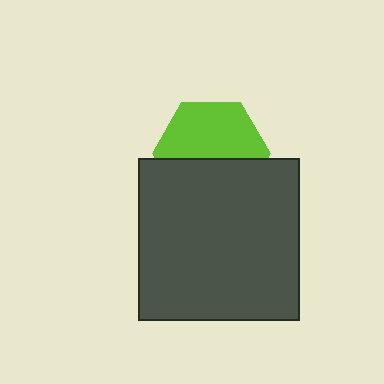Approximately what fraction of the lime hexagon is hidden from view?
Roughly 45% of the lime hexagon is hidden behind the dark gray square.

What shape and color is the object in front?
The object in front is a dark gray square.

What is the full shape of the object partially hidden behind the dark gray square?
The partially hidden object is a lime hexagon.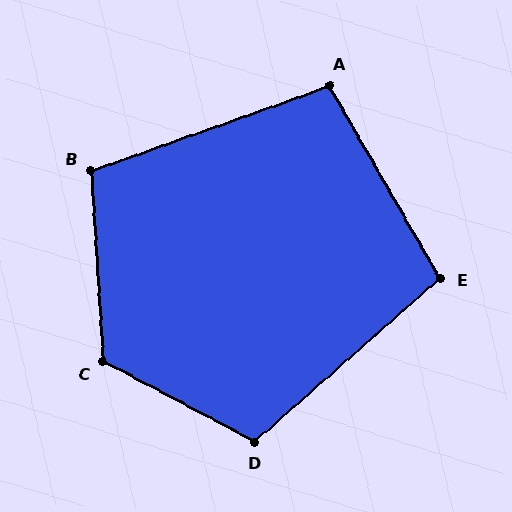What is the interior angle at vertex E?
Approximately 101 degrees (obtuse).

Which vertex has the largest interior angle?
C, at approximately 122 degrees.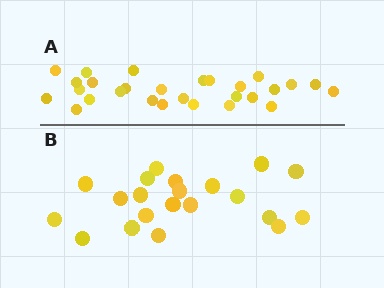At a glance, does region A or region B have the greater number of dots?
Region A (the top region) has more dots.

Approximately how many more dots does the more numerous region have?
Region A has roughly 8 or so more dots than region B.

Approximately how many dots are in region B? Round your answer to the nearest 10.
About 20 dots. (The exact count is 21, which rounds to 20.)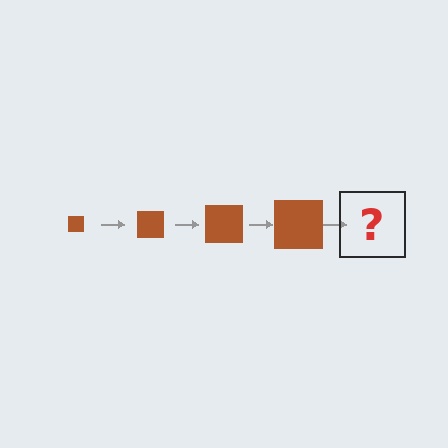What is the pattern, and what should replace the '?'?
The pattern is that the square gets progressively larger each step. The '?' should be a brown square, larger than the previous one.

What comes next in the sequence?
The next element should be a brown square, larger than the previous one.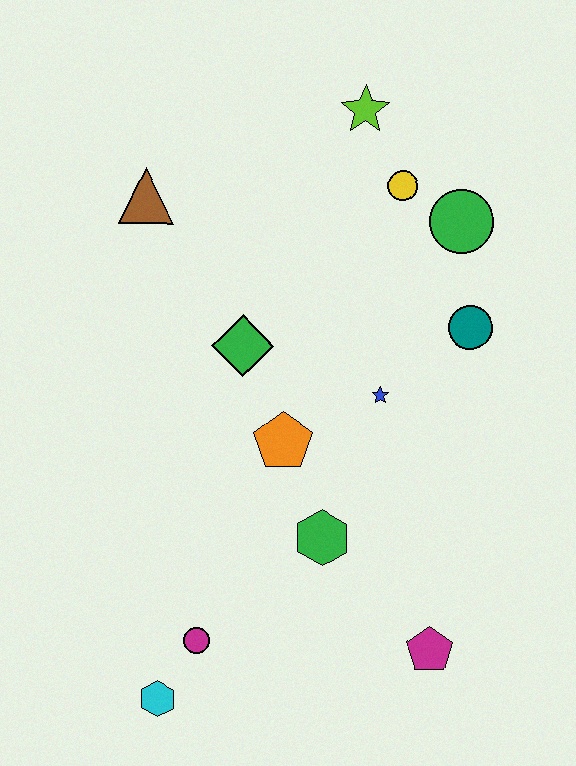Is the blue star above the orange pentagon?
Yes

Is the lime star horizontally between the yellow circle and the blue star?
No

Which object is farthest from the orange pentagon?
The lime star is farthest from the orange pentagon.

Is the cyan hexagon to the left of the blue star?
Yes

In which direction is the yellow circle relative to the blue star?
The yellow circle is above the blue star.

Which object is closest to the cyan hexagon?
The magenta circle is closest to the cyan hexagon.